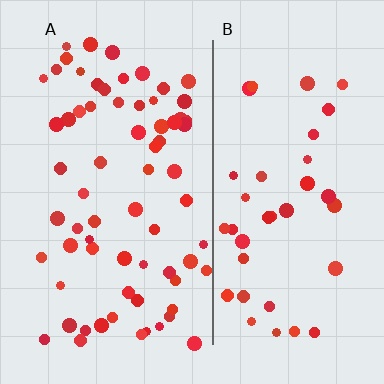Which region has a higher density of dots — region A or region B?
A (the left).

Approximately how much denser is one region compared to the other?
Approximately 1.8× — region A over region B.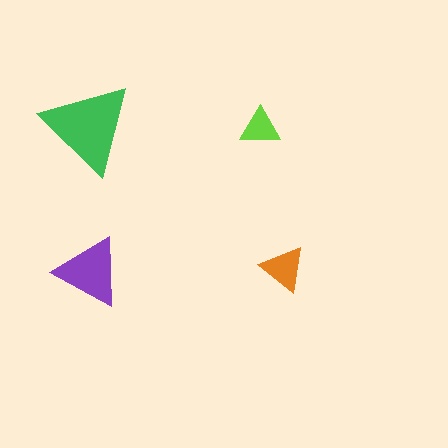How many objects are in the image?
There are 4 objects in the image.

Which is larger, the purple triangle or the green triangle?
The green one.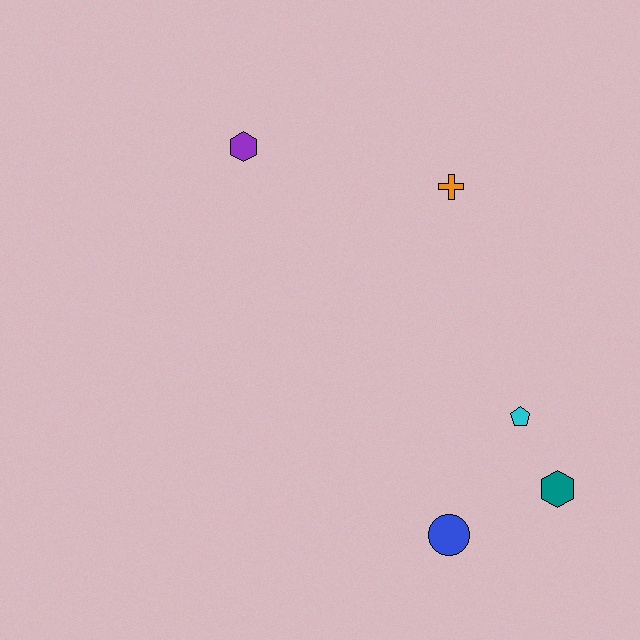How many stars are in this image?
There are no stars.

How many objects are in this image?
There are 5 objects.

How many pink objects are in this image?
There are no pink objects.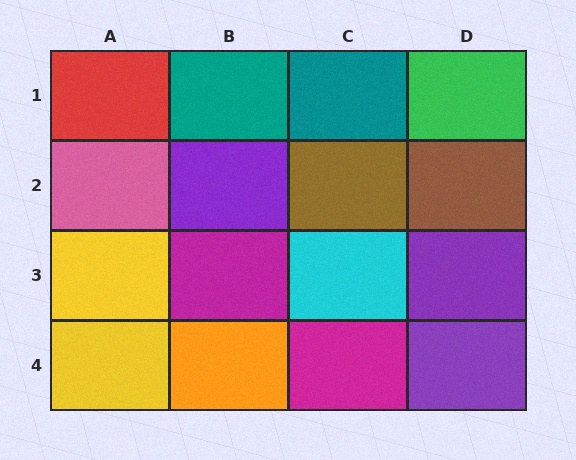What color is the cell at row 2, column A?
Pink.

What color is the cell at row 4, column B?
Orange.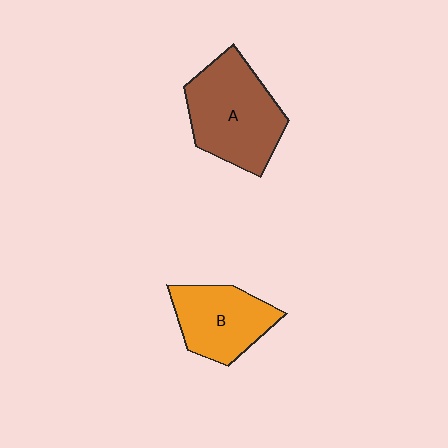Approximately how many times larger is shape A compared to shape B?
Approximately 1.4 times.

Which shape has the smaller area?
Shape B (orange).